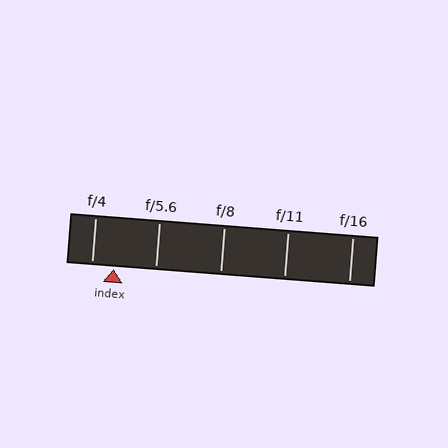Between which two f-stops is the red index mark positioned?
The index mark is between f/4 and f/5.6.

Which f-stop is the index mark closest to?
The index mark is closest to f/4.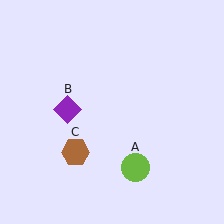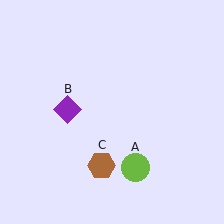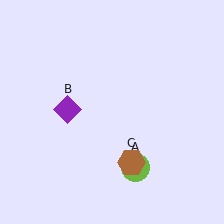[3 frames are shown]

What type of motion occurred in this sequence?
The brown hexagon (object C) rotated counterclockwise around the center of the scene.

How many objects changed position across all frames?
1 object changed position: brown hexagon (object C).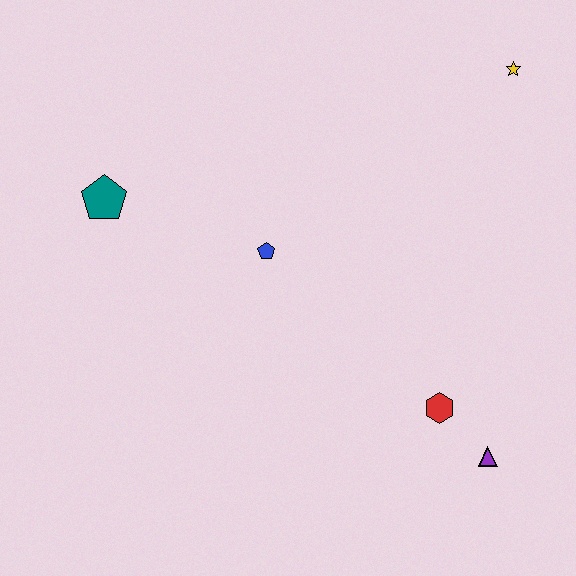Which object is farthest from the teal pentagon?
The purple triangle is farthest from the teal pentagon.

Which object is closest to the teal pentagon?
The blue pentagon is closest to the teal pentagon.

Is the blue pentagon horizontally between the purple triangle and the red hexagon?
No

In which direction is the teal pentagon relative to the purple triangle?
The teal pentagon is to the left of the purple triangle.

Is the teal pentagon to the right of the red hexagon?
No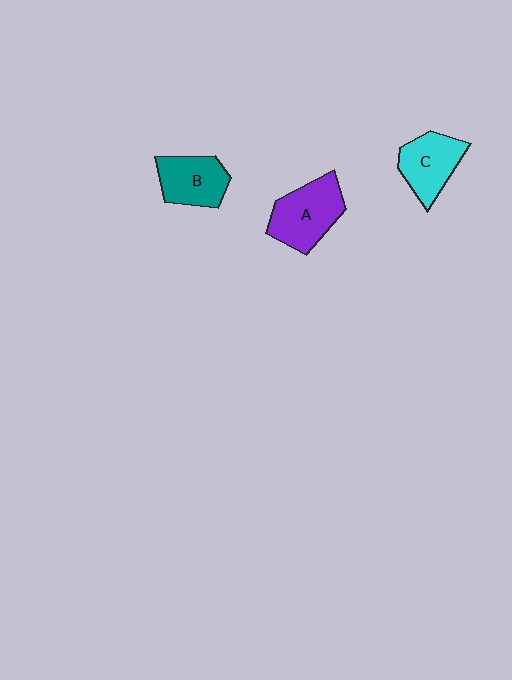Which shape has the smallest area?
Shape B (teal).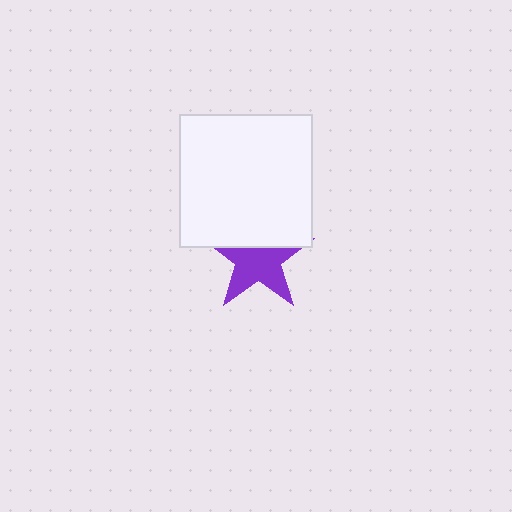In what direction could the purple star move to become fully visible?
The purple star could move down. That would shift it out from behind the white square entirely.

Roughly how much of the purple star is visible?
About half of it is visible (roughly 62%).